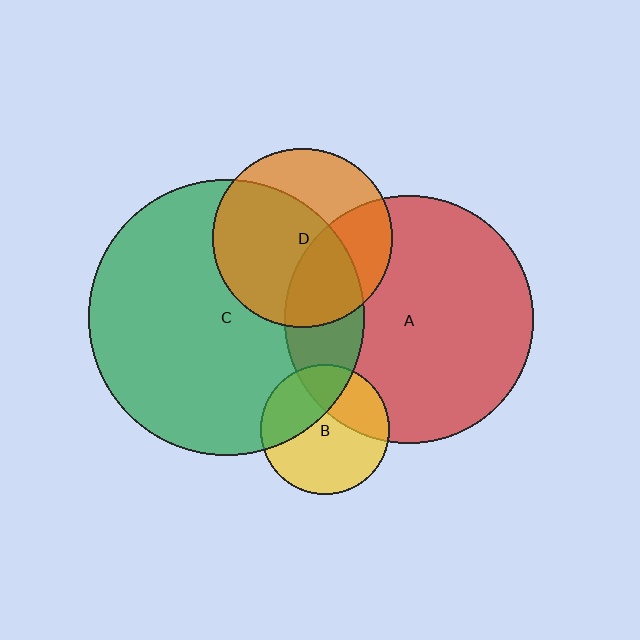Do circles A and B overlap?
Yes.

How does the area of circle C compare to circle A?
Approximately 1.2 times.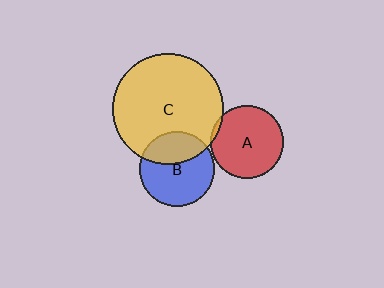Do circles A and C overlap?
Yes.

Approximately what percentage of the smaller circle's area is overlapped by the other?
Approximately 5%.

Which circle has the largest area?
Circle C (yellow).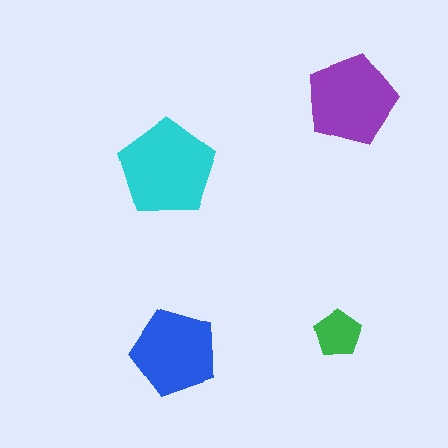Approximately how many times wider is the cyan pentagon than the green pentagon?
About 2 times wider.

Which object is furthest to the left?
The cyan pentagon is leftmost.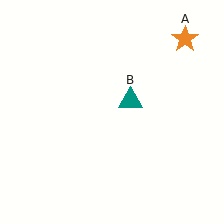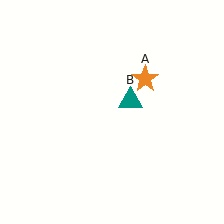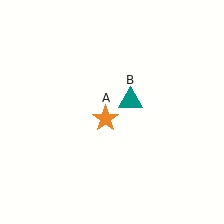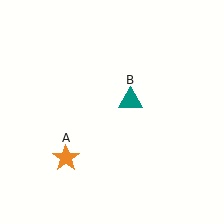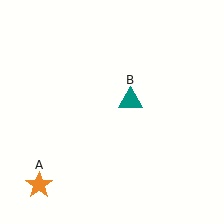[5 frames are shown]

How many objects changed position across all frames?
1 object changed position: orange star (object A).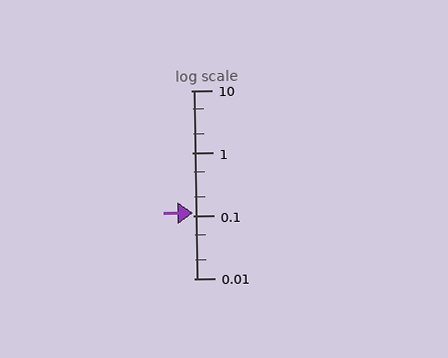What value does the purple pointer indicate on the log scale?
The pointer indicates approximately 0.11.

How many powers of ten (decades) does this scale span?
The scale spans 3 decades, from 0.01 to 10.